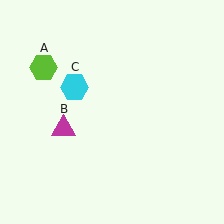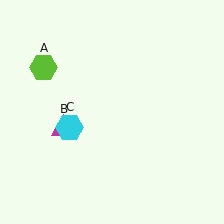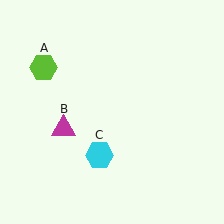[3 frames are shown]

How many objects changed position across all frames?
1 object changed position: cyan hexagon (object C).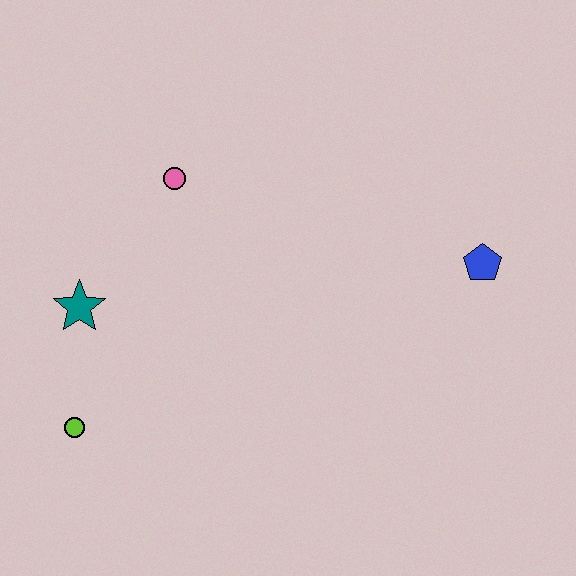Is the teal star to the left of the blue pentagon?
Yes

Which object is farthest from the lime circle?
The blue pentagon is farthest from the lime circle.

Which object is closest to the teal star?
The lime circle is closest to the teal star.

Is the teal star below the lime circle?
No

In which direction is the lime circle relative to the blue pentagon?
The lime circle is to the left of the blue pentagon.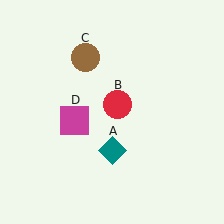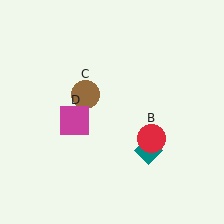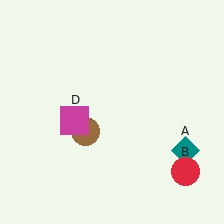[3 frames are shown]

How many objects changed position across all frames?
3 objects changed position: teal diamond (object A), red circle (object B), brown circle (object C).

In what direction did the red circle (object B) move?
The red circle (object B) moved down and to the right.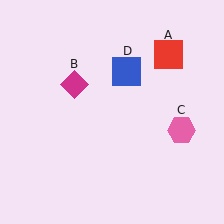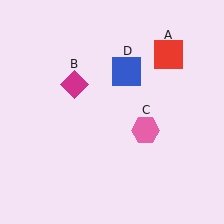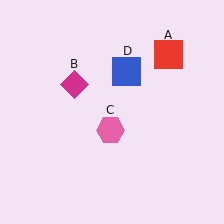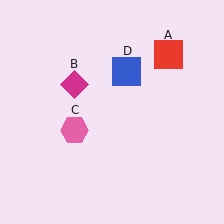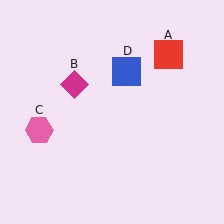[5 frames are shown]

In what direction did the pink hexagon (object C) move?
The pink hexagon (object C) moved left.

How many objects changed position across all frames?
1 object changed position: pink hexagon (object C).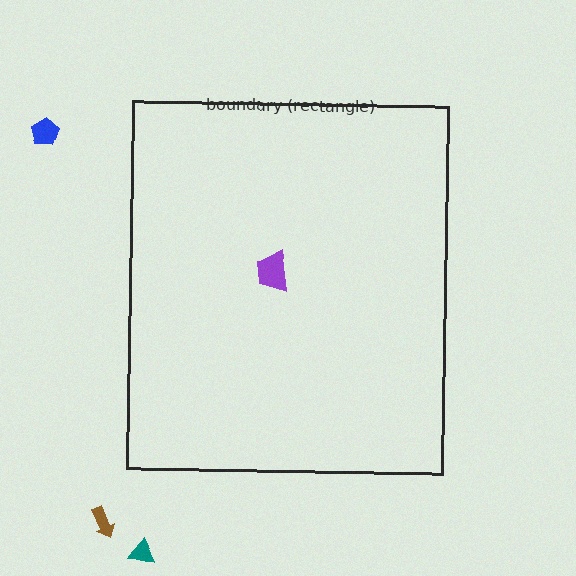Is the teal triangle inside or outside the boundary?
Outside.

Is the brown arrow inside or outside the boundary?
Outside.